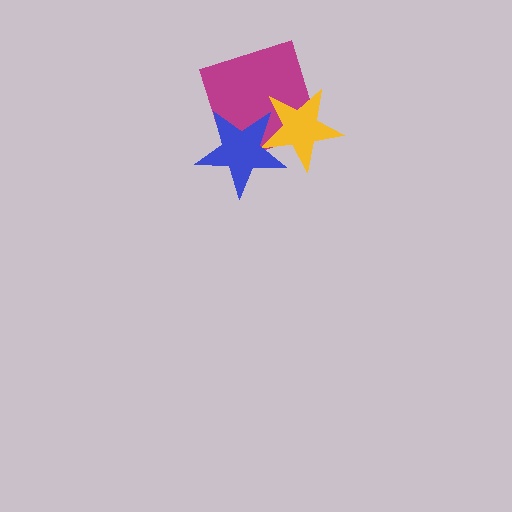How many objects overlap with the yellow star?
2 objects overlap with the yellow star.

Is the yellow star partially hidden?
Yes, it is partially covered by another shape.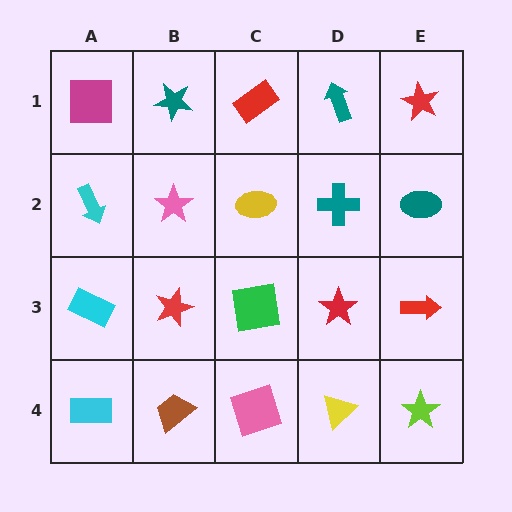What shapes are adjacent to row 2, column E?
A red star (row 1, column E), a red arrow (row 3, column E), a teal cross (row 2, column D).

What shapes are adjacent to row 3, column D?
A teal cross (row 2, column D), a yellow triangle (row 4, column D), a green square (row 3, column C), a red arrow (row 3, column E).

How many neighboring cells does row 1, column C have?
3.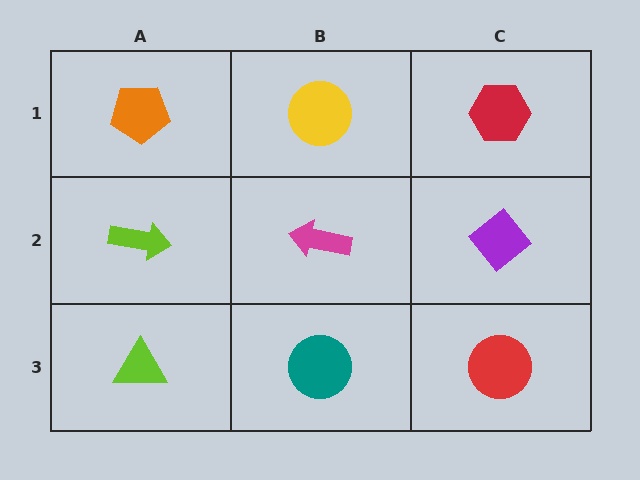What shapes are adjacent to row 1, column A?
A lime arrow (row 2, column A), a yellow circle (row 1, column B).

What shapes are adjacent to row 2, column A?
An orange pentagon (row 1, column A), a lime triangle (row 3, column A), a magenta arrow (row 2, column B).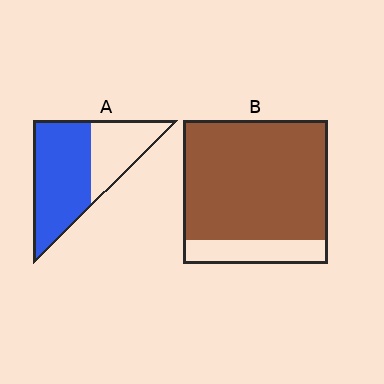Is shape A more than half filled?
Yes.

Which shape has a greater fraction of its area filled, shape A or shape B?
Shape B.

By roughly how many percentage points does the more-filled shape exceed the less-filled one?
By roughly 20 percentage points (B over A).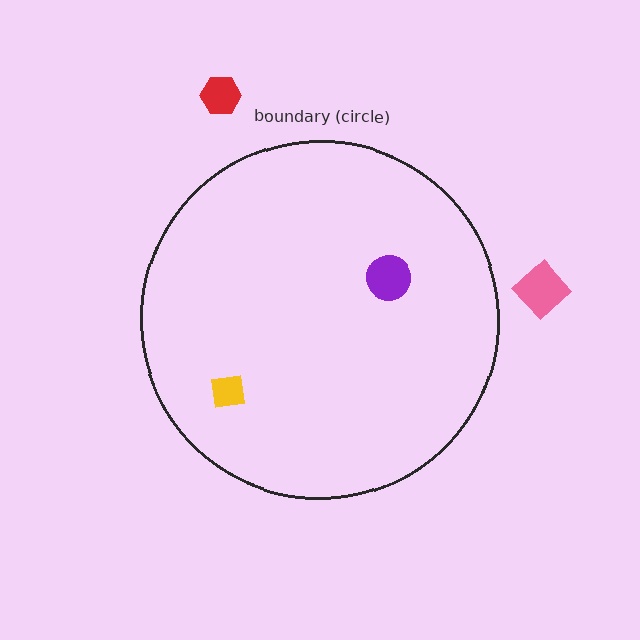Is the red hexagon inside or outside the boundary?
Outside.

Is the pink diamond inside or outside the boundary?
Outside.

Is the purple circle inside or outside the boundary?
Inside.